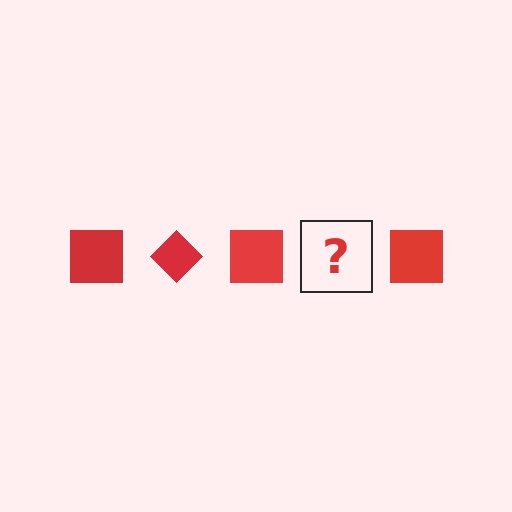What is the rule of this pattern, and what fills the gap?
The rule is that the pattern cycles through square, diamond shapes in red. The gap should be filled with a red diamond.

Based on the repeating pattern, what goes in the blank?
The blank should be a red diamond.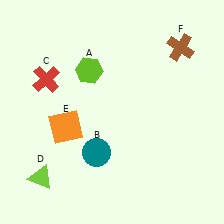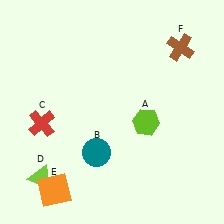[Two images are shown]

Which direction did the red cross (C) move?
The red cross (C) moved down.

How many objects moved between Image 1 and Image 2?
3 objects moved between the two images.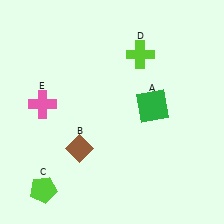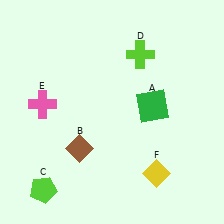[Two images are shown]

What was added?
A yellow diamond (F) was added in Image 2.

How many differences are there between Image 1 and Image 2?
There is 1 difference between the two images.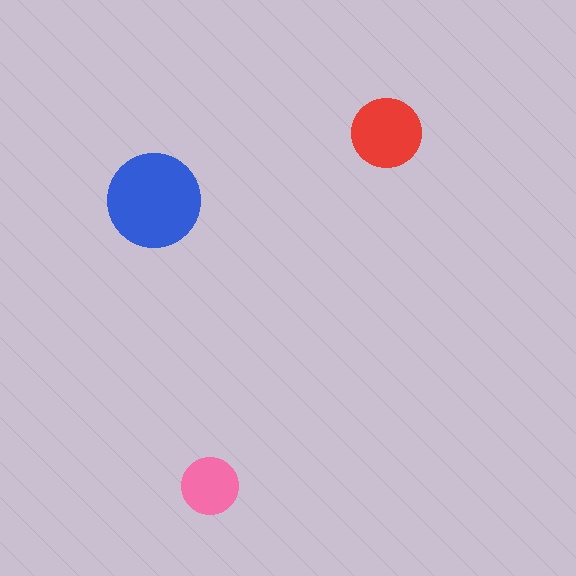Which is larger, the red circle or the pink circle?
The red one.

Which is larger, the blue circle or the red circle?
The blue one.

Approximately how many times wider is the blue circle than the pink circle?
About 1.5 times wider.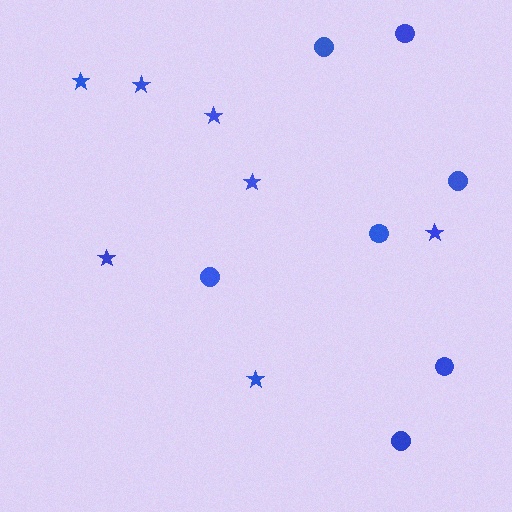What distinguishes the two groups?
There are 2 groups: one group of stars (7) and one group of circles (7).